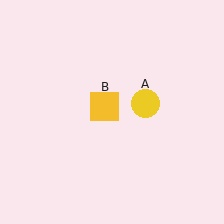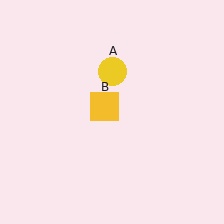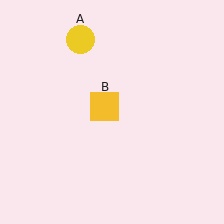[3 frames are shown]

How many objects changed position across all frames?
1 object changed position: yellow circle (object A).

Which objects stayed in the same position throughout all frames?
Yellow square (object B) remained stationary.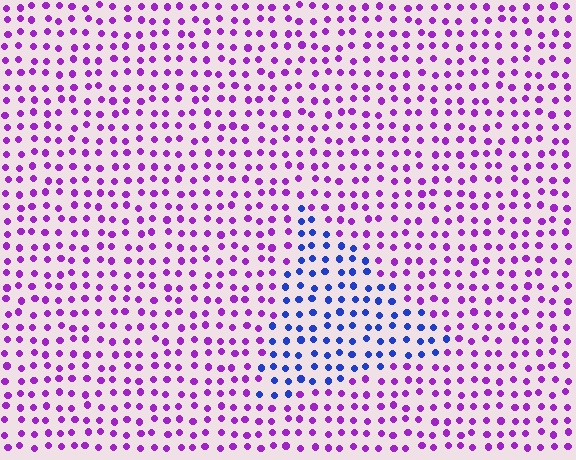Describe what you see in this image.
The image is filled with small purple elements in a uniform arrangement. A triangle-shaped region is visible where the elements are tinted to a slightly different hue, forming a subtle color boundary.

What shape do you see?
I see a triangle.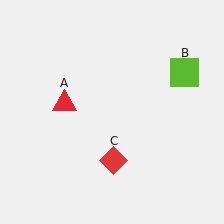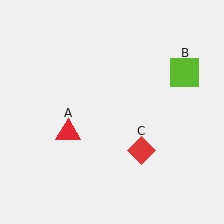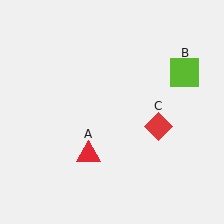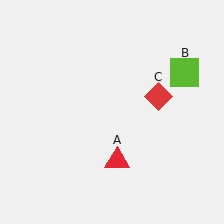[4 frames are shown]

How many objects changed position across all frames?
2 objects changed position: red triangle (object A), red diamond (object C).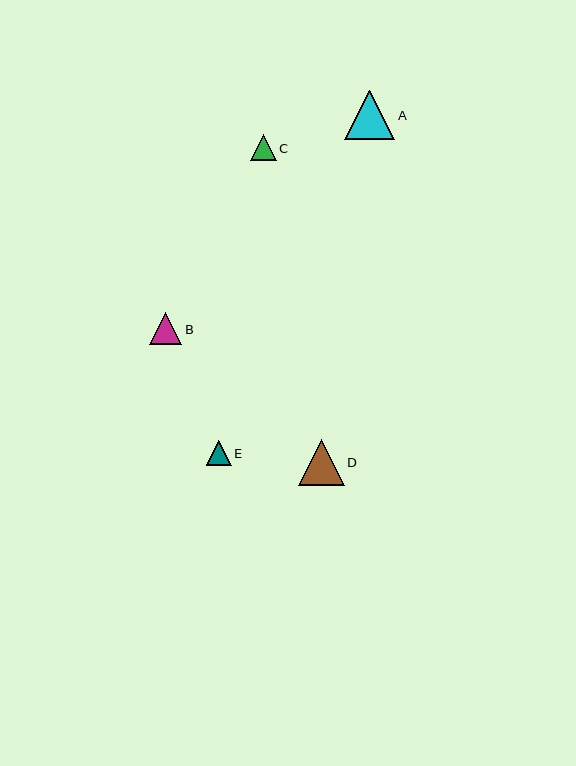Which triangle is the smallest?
Triangle E is the smallest with a size of approximately 24 pixels.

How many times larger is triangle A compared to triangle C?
Triangle A is approximately 1.9 times the size of triangle C.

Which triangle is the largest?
Triangle A is the largest with a size of approximately 50 pixels.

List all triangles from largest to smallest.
From largest to smallest: A, D, B, C, E.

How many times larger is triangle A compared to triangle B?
Triangle A is approximately 1.6 times the size of triangle B.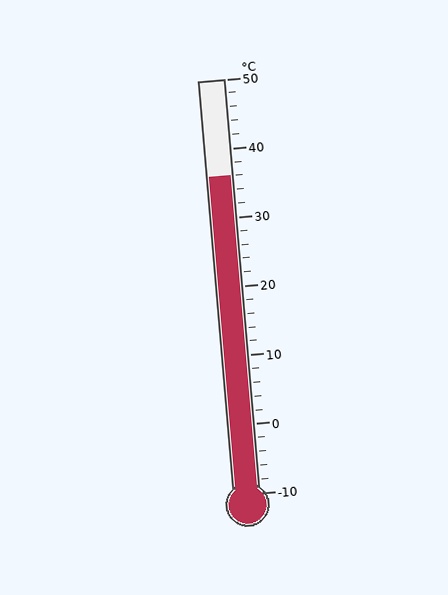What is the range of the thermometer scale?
The thermometer scale ranges from -10°C to 50°C.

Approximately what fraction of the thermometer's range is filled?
The thermometer is filled to approximately 75% of its range.